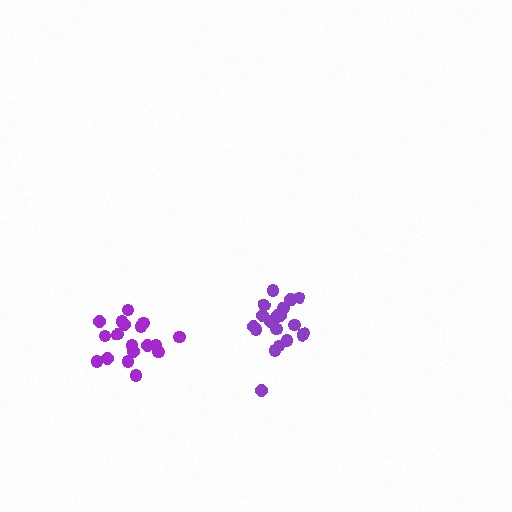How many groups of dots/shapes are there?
There are 2 groups.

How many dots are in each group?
Group 1: 20 dots, Group 2: 18 dots (38 total).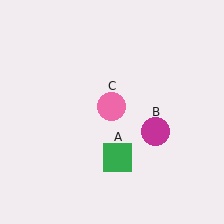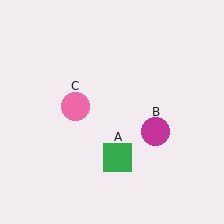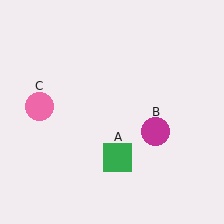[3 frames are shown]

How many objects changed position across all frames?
1 object changed position: pink circle (object C).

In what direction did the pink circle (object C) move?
The pink circle (object C) moved left.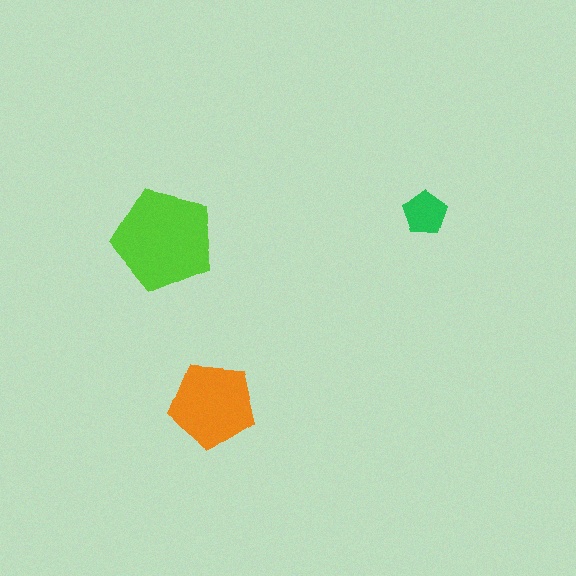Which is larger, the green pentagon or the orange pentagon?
The orange one.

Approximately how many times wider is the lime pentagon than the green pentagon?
About 2.5 times wider.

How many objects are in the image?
There are 3 objects in the image.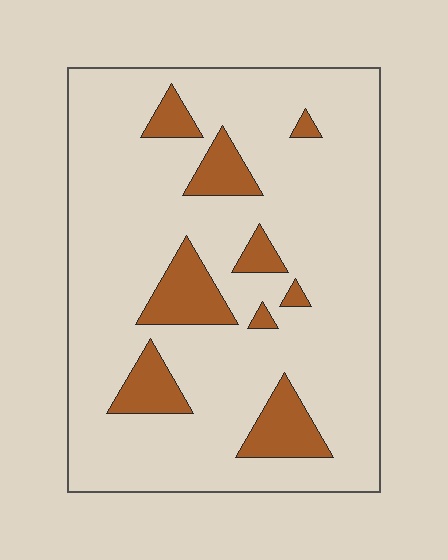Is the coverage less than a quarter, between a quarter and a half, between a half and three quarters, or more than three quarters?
Less than a quarter.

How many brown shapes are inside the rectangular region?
9.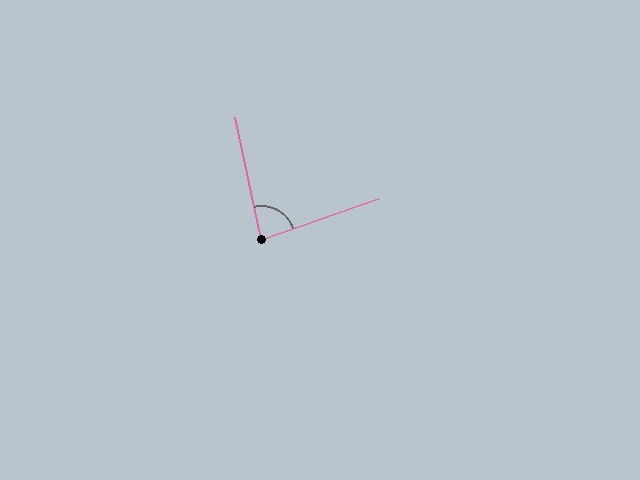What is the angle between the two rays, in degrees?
Approximately 83 degrees.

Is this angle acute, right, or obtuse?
It is acute.